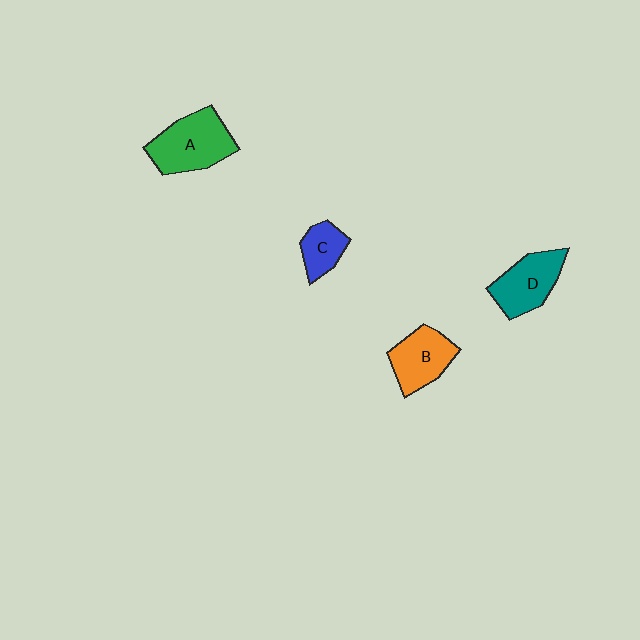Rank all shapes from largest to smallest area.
From largest to smallest: A (green), D (teal), B (orange), C (blue).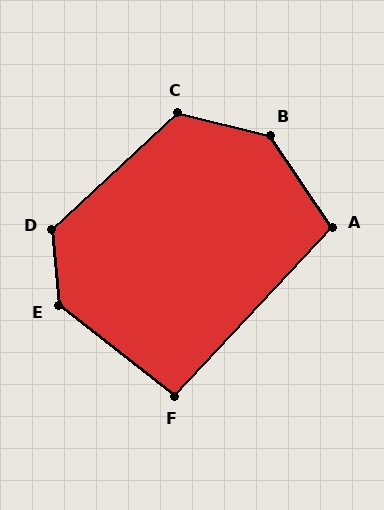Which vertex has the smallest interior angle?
F, at approximately 95 degrees.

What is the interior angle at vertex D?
Approximately 128 degrees (obtuse).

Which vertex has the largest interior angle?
B, at approximately 138 degrees.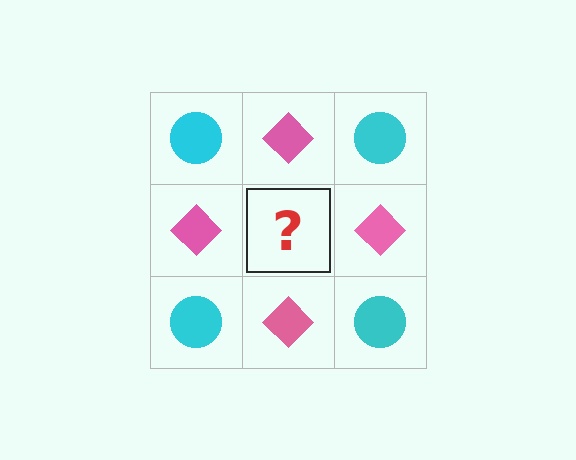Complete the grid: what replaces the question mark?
The question mark should be replaced with a cyan circle.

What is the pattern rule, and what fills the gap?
The rule is that it alternates cyan circle and pink diamond in a checkerboard pattern. The gap should be filled with a cyan circle.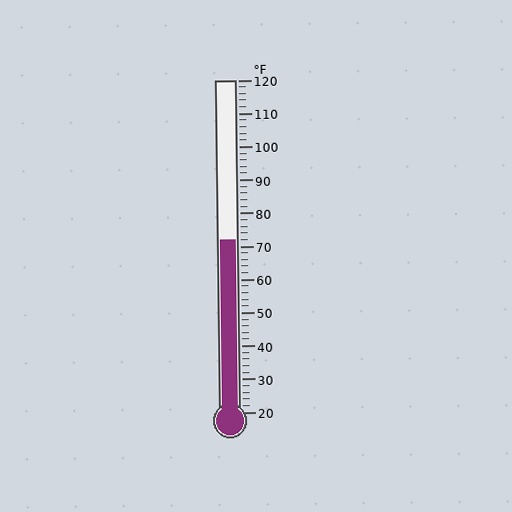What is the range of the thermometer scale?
The thermometer scale ranges from 20°F to 120°F.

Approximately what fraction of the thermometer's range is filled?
The thermometer is filled to approximately 50% of its range.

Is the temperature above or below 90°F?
The temperature is below 90°F.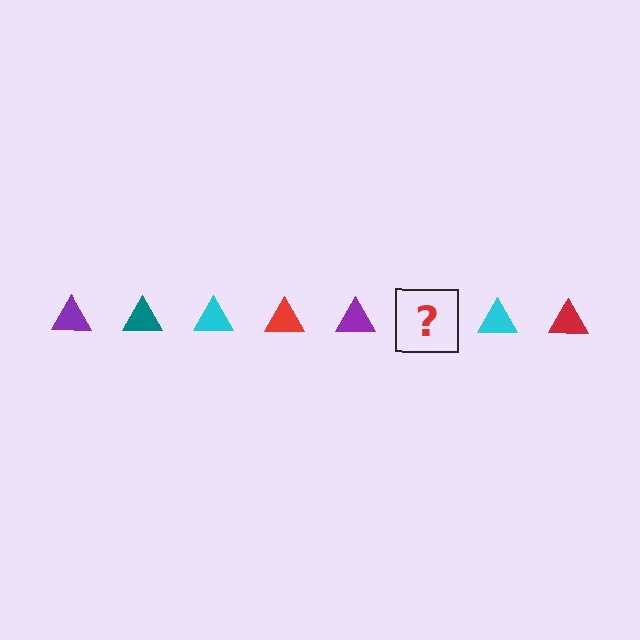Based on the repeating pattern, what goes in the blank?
The blank should be a teal triangle.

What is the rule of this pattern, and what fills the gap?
The rule is that the pattern cycles through purple, teal, cyan, red triangles. The gap should be filled with a teal triangle.